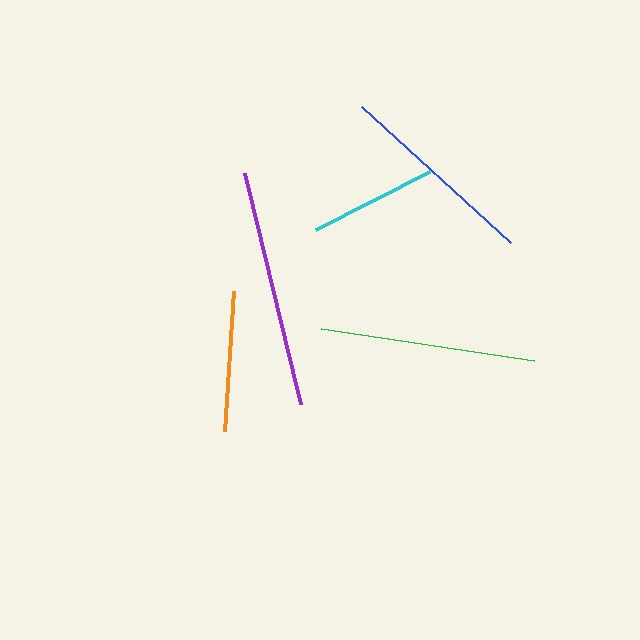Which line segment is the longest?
The purple line is the longest at approximately 237 pixels.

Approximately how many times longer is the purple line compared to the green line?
The purple line is approximately 1.1 times the length of the green line.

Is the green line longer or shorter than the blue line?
The green line is longer than the blue line.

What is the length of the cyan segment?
The cyan segment is approximately 128 pixels long.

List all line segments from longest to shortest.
From longest to shortest: purple, green, blue, orange, cyan.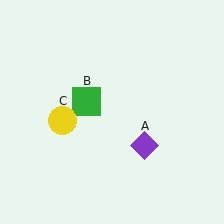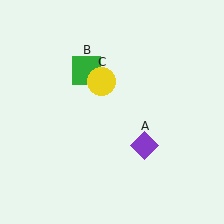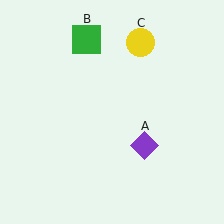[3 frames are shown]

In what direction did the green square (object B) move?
The green square (object B) moved up.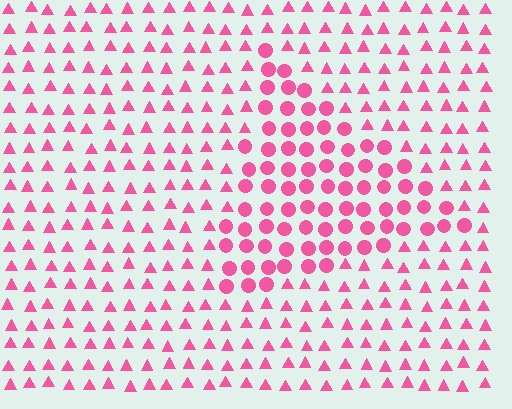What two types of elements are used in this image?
The image uses circles inside the triangle region and triangles outside it.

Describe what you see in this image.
The image is filled with small pink elements arranged in a uniform grid. A triangle-shaped region contains circles, while the surrounding area contains triangles. The boundary is defined purely by the change in element shape.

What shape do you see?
I see a triangle.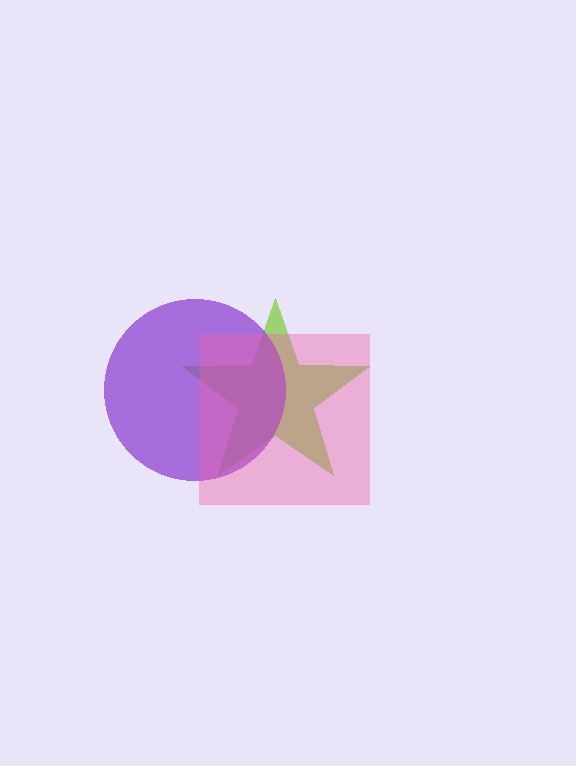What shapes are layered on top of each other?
The layered shapes are: a lime star, a purple circle, a pink square.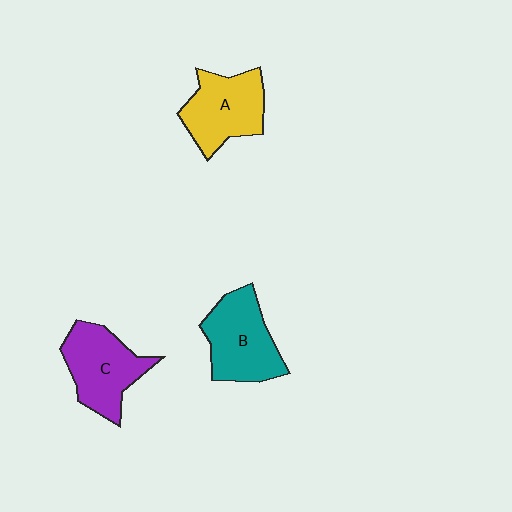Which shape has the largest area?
Shape B (teal).